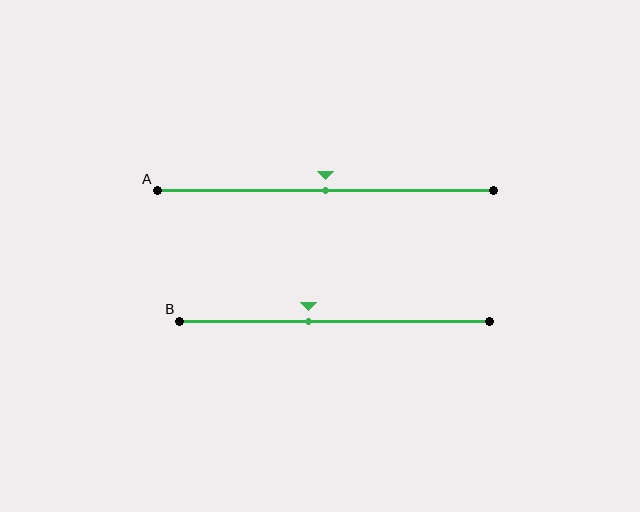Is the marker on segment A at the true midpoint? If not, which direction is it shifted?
Yes, the marker on segment A is at the true midpoint.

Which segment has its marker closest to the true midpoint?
Segment A has its marker closest to the true midpoint.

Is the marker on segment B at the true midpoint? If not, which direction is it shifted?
No, the marker on segment B is shifted to the left by about 8% of the segment length.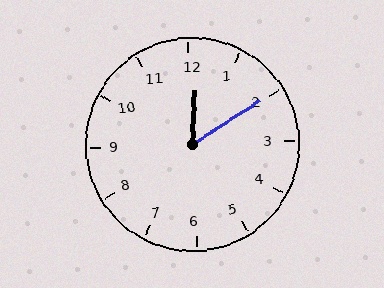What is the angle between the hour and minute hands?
Approximately 55 degrees.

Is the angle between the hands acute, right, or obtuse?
It is acute.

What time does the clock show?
12:10.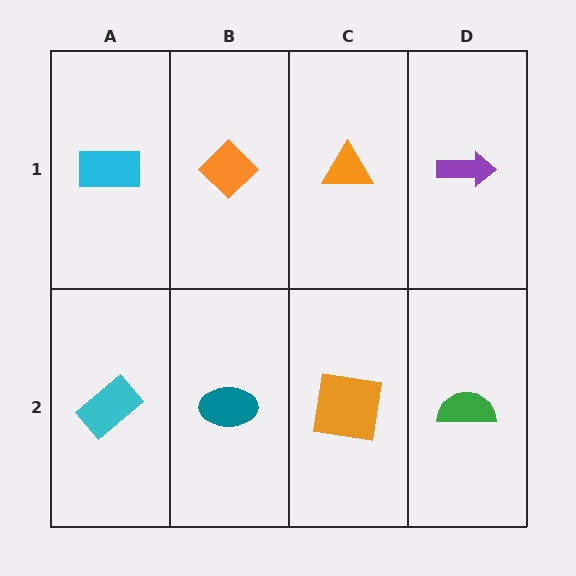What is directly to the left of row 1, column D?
An orange triangle.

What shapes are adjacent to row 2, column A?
A cyan rectangle (row 1, column A), a teal ellipse (row 2, column B).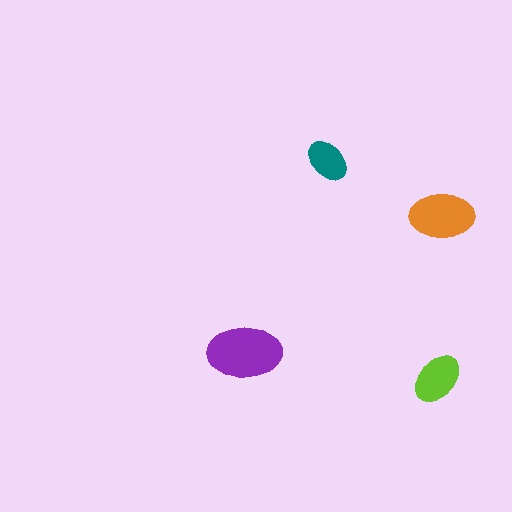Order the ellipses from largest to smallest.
the purple one, the orange one, the lime one, the teal one.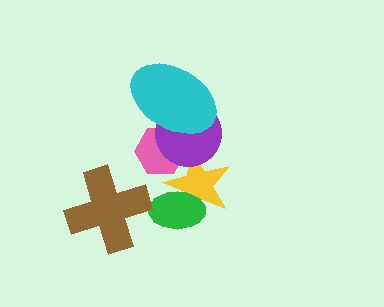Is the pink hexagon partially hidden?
Yes, it is partially covered by another shape.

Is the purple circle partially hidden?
Yes, it is partially covered by another shape.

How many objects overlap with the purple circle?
3 objects overlap with the purple circle.